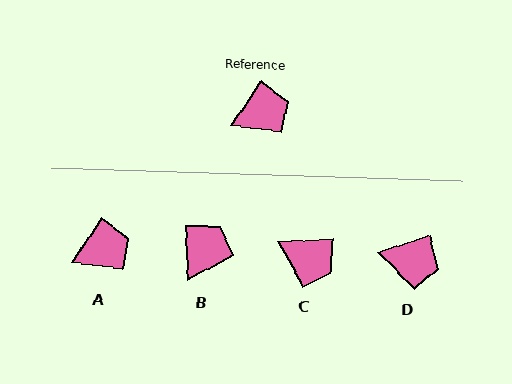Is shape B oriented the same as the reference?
No, it is off by about 36 degrees.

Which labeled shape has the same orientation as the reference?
A.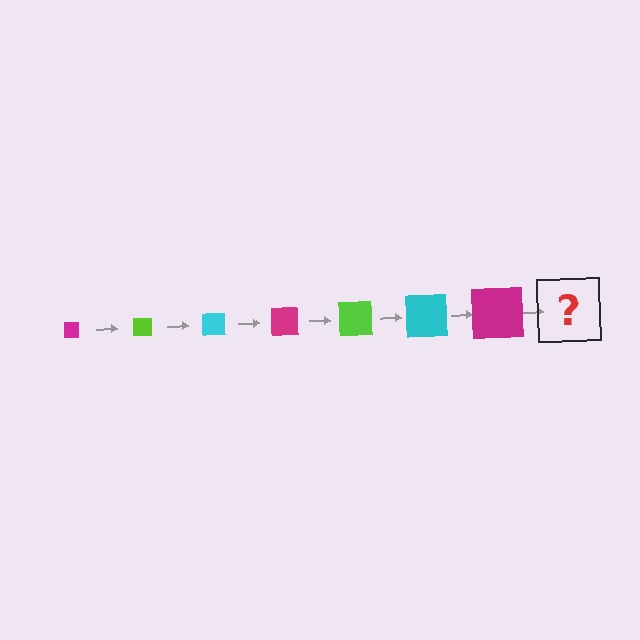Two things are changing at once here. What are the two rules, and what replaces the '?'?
The two rules are that the square grows larger each step and the color cycles through magenta, lime, and cyan. The '?' should be a lime square, larger than the previous one.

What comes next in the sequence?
The next element should be a lime square, larger than the previous one.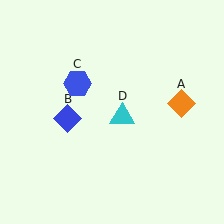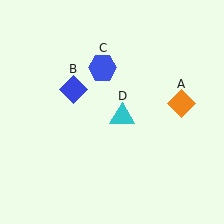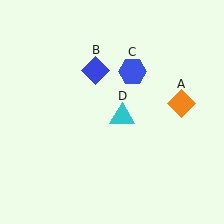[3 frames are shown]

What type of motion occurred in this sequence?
The blue diamond (object B), blue hexagon (object C) rotated clockwise around the center of the scene.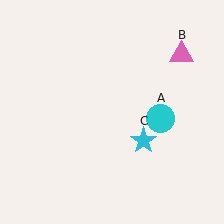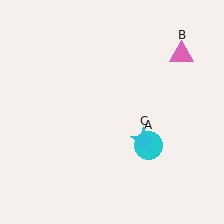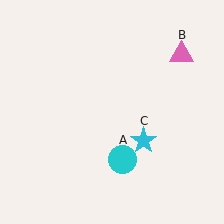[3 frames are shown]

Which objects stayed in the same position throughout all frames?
Pink triangle (object B) and cyan star (object C) remained stationary.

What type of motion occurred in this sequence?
The cyan circle (object A) rotated clockwise around the center of the scene.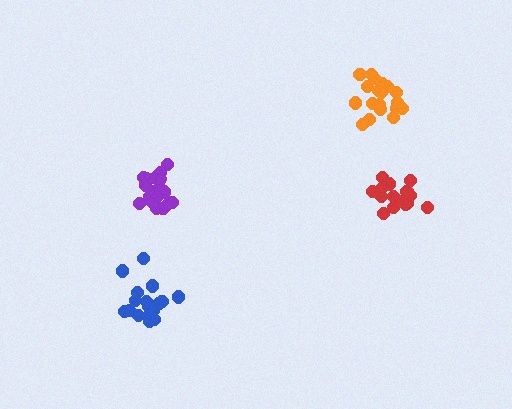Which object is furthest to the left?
The blue cluster is leftmost.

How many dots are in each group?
Group 1: 21 dots, Group 2: 20 dots, Group 3: 15 dots, Group 4: 18 dots (74 total).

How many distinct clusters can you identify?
There are 4 distinct clusters.